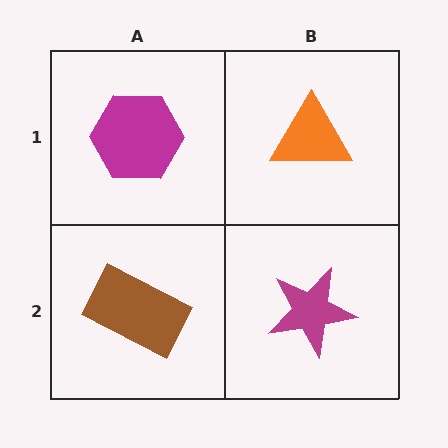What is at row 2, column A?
A brown rectangle.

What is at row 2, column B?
A magenta star.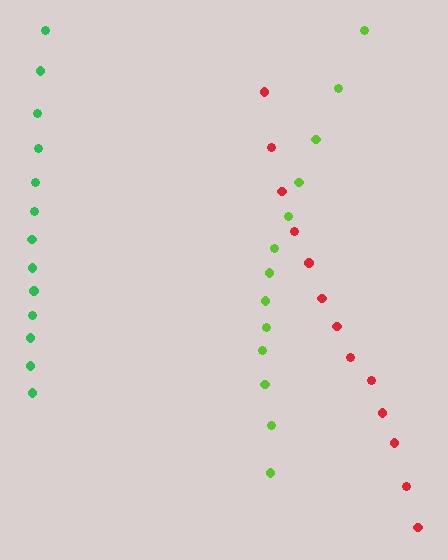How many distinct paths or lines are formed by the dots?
There are 3 distinct paths.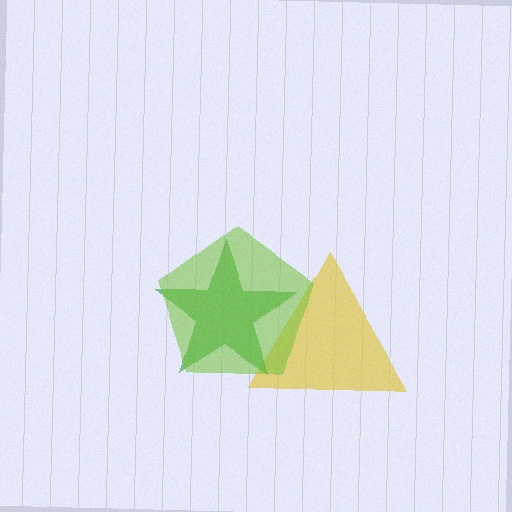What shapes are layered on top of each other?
The layered shapes are: a yellow triangle, a green star, a lime pentagon.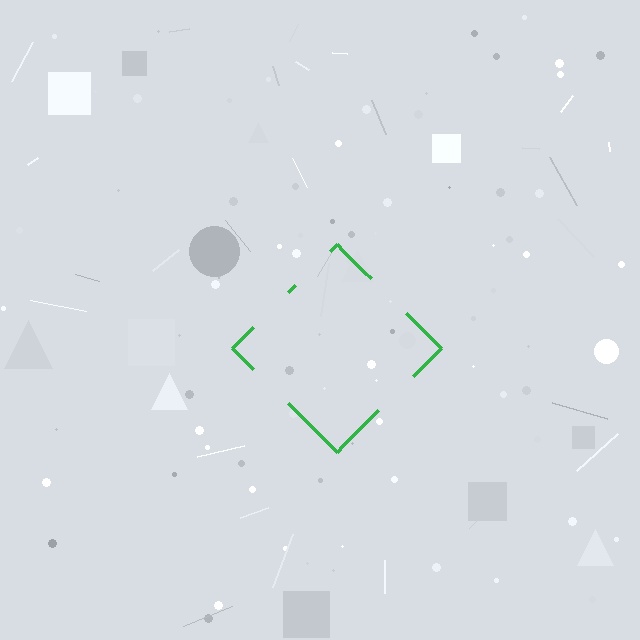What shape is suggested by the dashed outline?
The dashed outline suggests a diamond.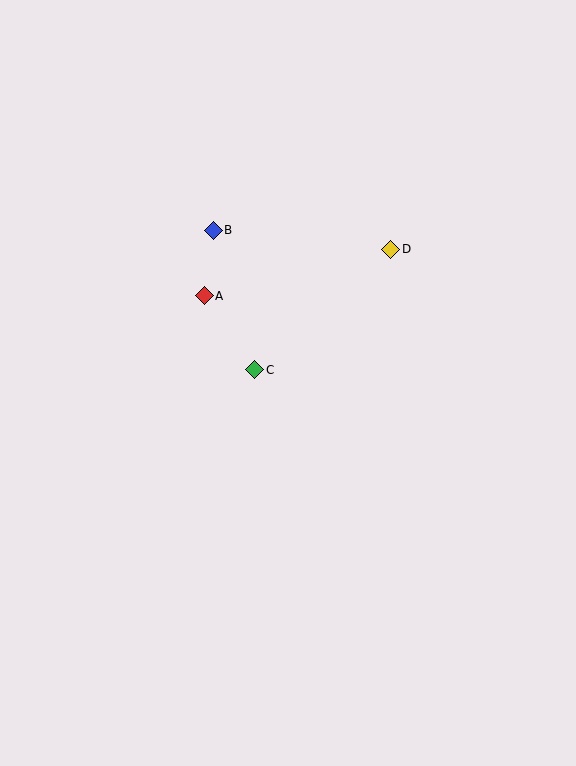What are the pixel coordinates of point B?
Point B is at (213, 230).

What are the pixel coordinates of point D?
Point D is at (391, 249).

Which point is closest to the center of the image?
Point C at (255, 370) is closest to the center.